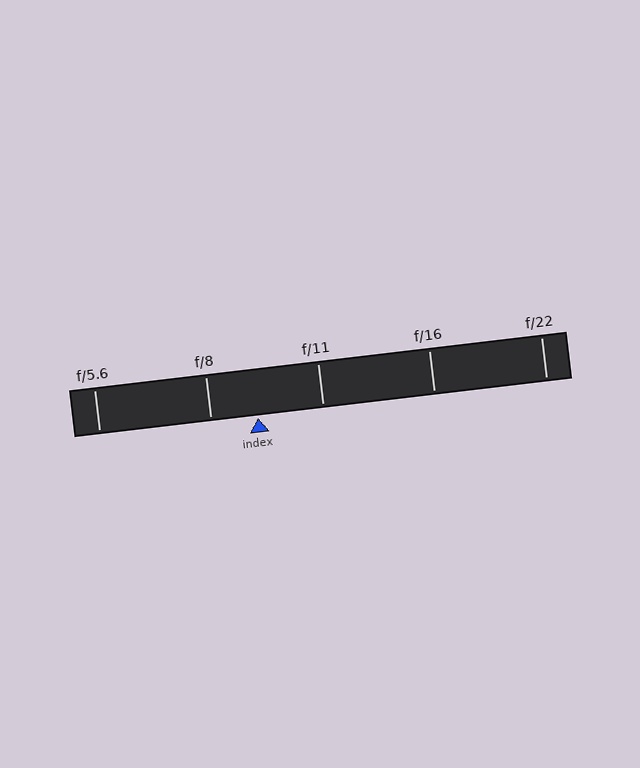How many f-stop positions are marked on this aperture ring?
There are 5 f-stop positions marked.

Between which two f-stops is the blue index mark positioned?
The index mark is between f/8 and f/11.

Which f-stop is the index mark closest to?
The index mark is closest to f/8.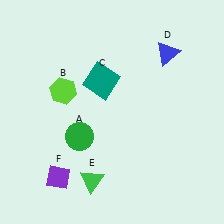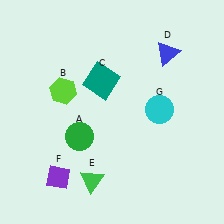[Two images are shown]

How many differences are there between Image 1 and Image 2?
There is 1 difference between the two images.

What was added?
A cyan circle (G) was added in Image 2.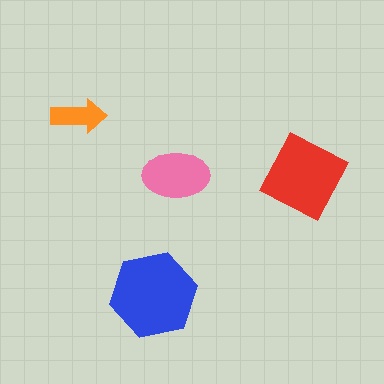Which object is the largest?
The blue hexagon.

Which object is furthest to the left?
The orange arrow is leftmost.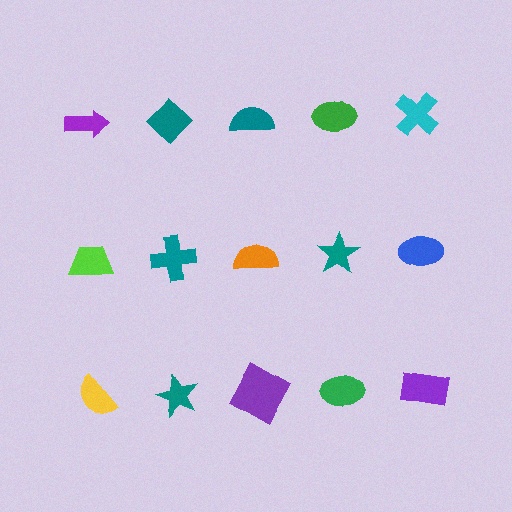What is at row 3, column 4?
A green ellipse.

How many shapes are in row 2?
5 shapes.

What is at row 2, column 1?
A lime trapezoid.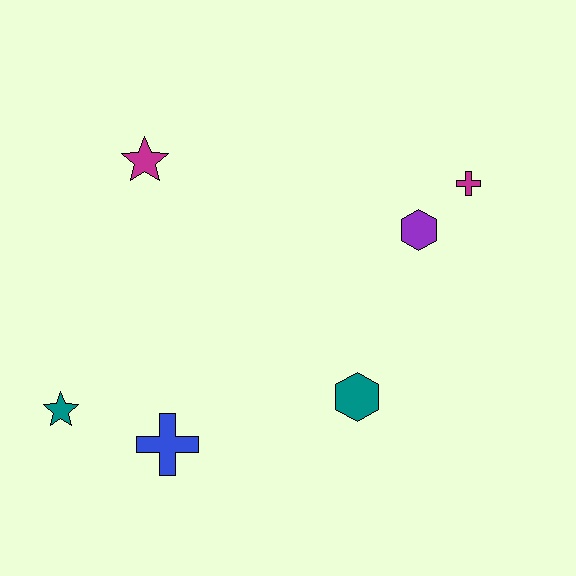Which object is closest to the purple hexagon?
The magenta cross is closest to the purple hexagon.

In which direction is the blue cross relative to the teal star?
The blue cross is to the right of the teal star.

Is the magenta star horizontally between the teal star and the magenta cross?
Yes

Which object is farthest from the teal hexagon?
The magenta star is farthest from the teal hexagon.